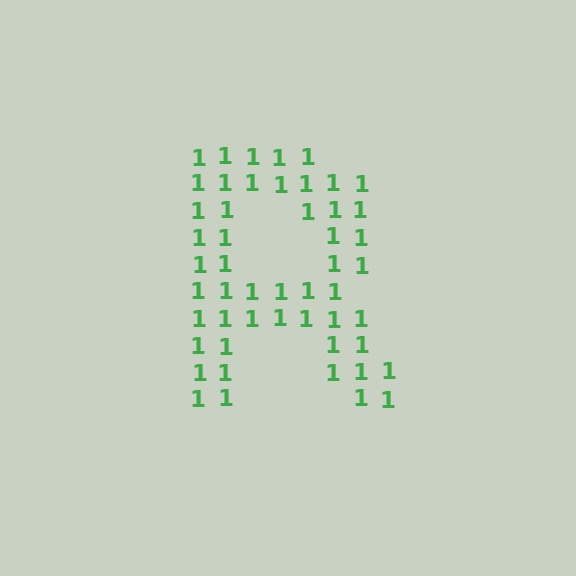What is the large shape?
The large shape is the letter R.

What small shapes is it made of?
It is made of small digit 1's.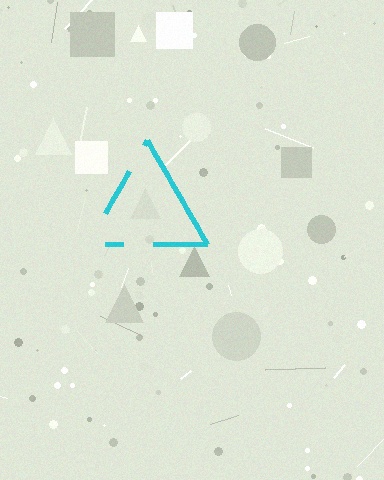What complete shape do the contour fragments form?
The contour fragments form a triangle.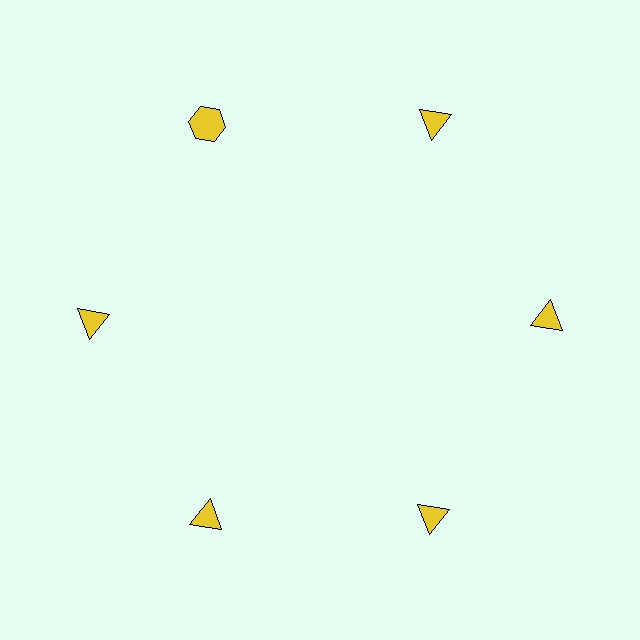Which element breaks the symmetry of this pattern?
The yellow hexagon at roughly the 11 o'clock position breaks the symmetry. All other shapes are yellow triangles.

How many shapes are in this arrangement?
There are 6 shapes arranged in a ring pattern.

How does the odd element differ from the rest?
It has a different shape: hexagon instead of triangle.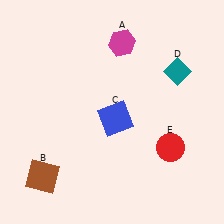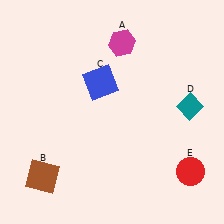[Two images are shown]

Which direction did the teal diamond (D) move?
The teal diamond (D) moved down.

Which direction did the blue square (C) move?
The blue square (C) moved up.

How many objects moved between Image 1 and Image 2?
3 objects moved between the two images.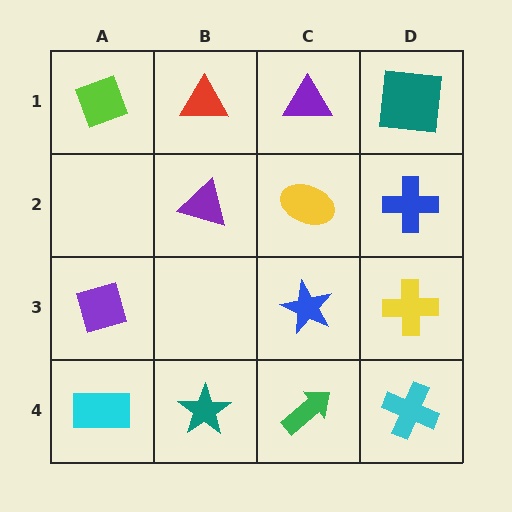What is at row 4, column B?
A teal star.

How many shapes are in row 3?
3 shapes.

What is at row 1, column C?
A purple triangle.